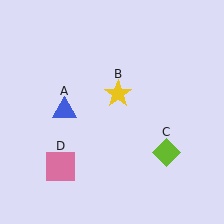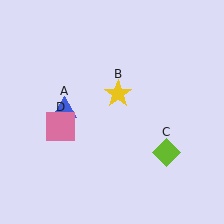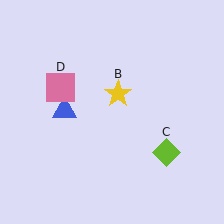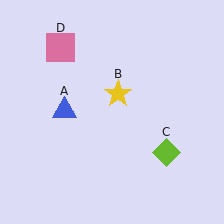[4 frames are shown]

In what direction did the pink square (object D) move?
The pink square (object D) moved up.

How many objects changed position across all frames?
1 object changed position: pink square (object D).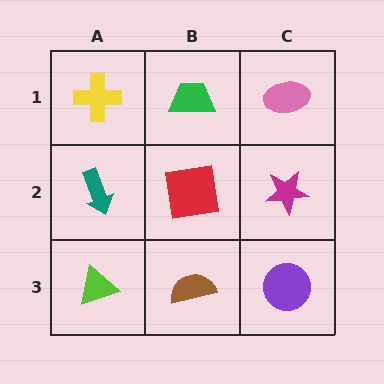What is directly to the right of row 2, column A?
A red square.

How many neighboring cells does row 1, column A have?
2.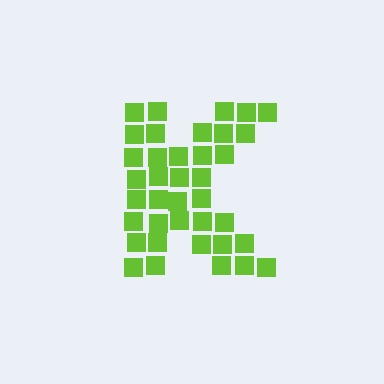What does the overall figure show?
The overall figure shows the letter K.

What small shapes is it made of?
It is made of small squares.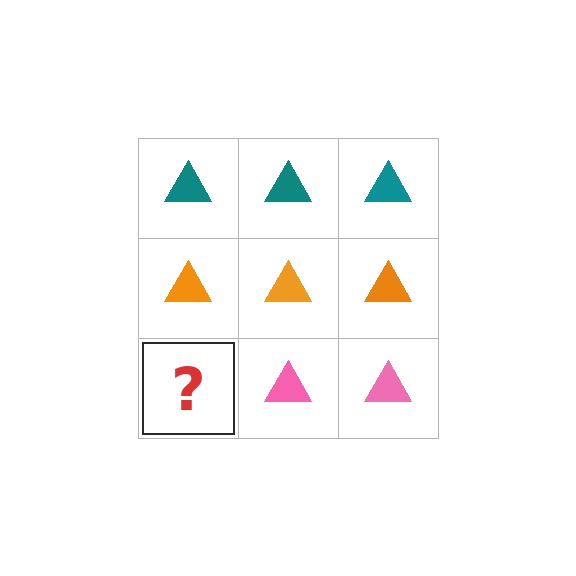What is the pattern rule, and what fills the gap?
The rule is that each row has a consistent color. The gap should be filled with a pink triangle.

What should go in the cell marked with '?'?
The missing cell should contain a pink triangle.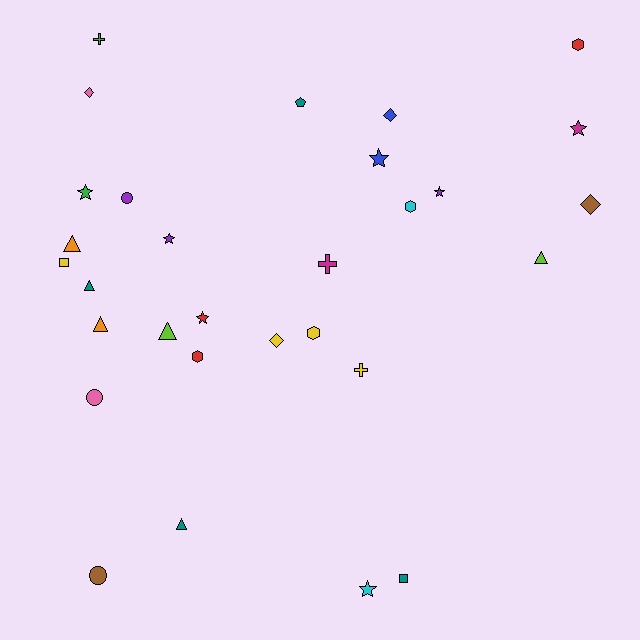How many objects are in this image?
There are 30 objects.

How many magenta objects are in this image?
There are 2 magenta objects.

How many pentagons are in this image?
There is 1 pentagon.